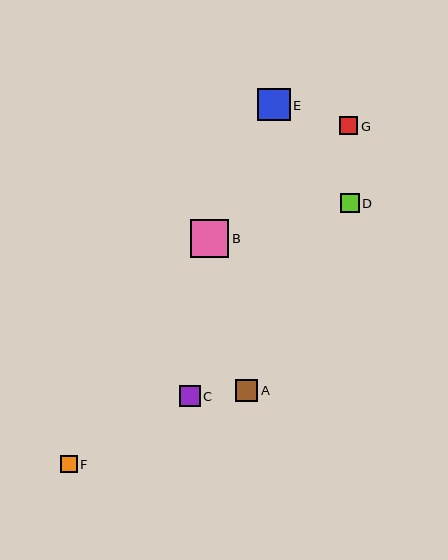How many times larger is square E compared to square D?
Square E is approximately 1.8 times the size of square D.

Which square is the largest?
Square B is the largest with a size of approximately 38 pixels.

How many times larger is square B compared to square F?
Square B is approximately 2.2 times the size of square F.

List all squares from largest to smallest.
From largest to smallest: B, E, A, C, D, G, F.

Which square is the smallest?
Square F is the smallest with a size of approximately 17 pixels.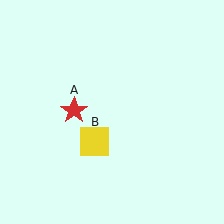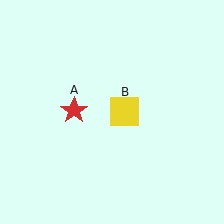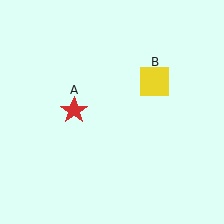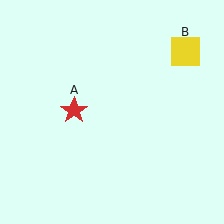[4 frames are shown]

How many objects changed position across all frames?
1 object changed position: yellow square (object B).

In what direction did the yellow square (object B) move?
The yellow square (object B) moved up and to the right.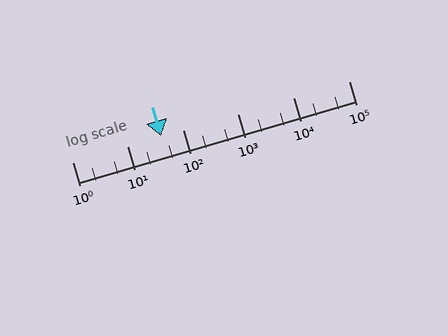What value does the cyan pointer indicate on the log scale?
The pointer indicates approximately 41.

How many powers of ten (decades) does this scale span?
The scale spans 5 decades, from 1 to 100000.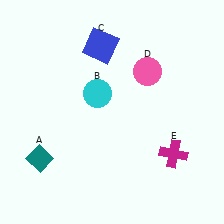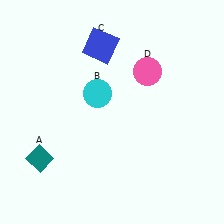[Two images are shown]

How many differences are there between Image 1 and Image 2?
There is 1 difference between the two images.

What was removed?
The magenta cross (E) was removed in Image 2.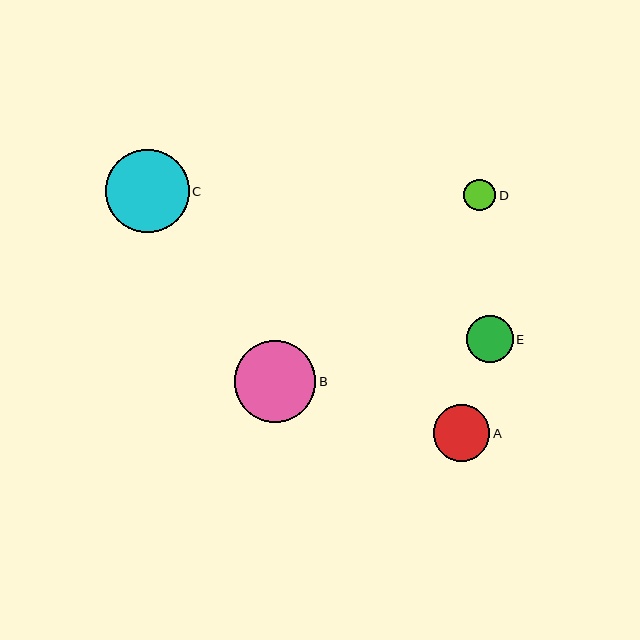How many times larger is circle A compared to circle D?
Circle A is approximately 1.8 times the size of circle D.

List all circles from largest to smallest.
From largest to smallest: C, B, A, E, D.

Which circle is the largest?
Circle C is the largest with a size of approximately 84 pixels.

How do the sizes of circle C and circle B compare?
Circle C and circle B are approximately the same size.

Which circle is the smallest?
Circle D is the smallest with a size of approximately 32 pixels.